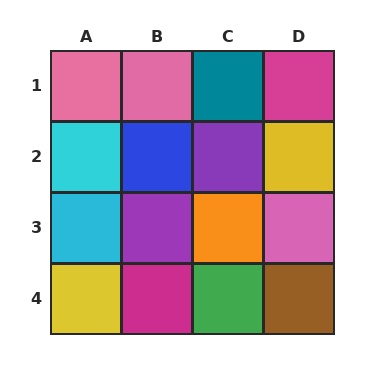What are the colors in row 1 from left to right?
Pink, pink, teal, magenta.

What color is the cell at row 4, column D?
Brown.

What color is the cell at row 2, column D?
Yellow.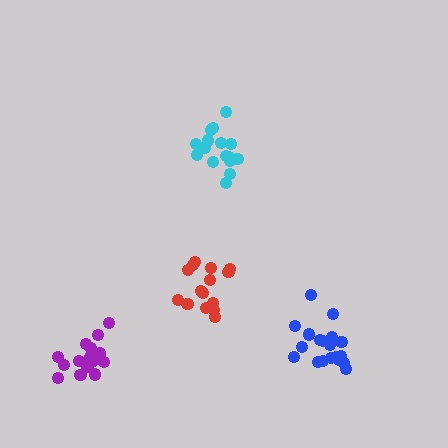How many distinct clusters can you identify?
There are 4 distinct clusters.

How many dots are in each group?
Group 1: 19 dots, Group 2: 15 dots, Group 3: 16 dots, Group 4: 18 dots (68 total).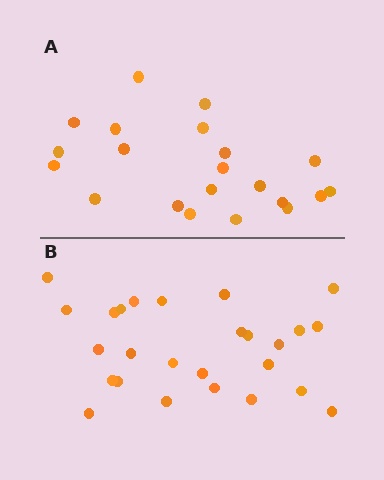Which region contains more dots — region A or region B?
Region B (the bottom region) has more dots.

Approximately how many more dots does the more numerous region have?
Region B has about 5 more dots than region A.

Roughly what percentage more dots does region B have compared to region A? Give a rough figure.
About 25% more.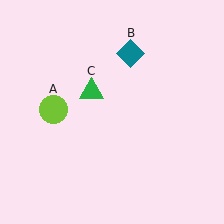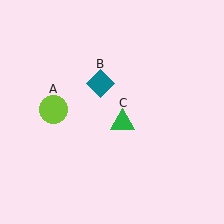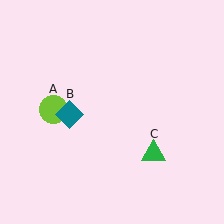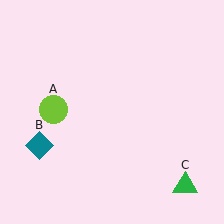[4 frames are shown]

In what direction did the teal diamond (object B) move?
The teal diamond (object B) moved down and to the left.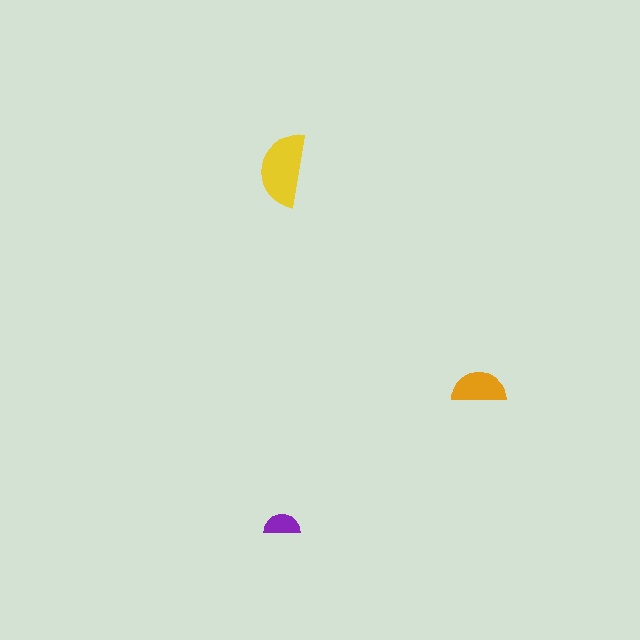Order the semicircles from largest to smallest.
the yellow one, the orange one, the purple one.